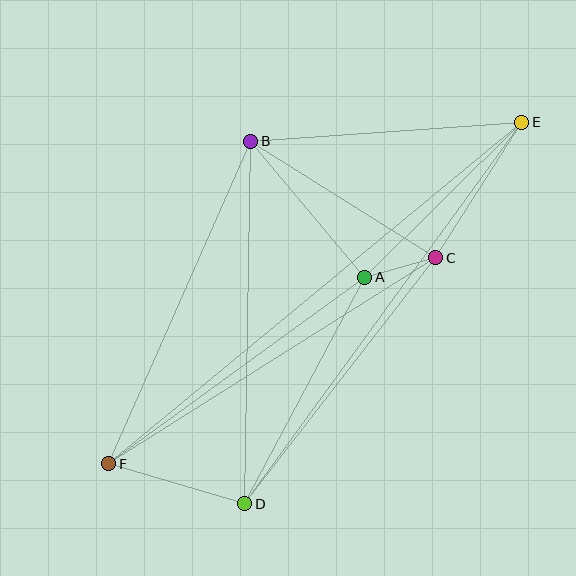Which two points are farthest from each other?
Points E and F are farthest from each other.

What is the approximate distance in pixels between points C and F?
The distance between C and F is approximately 387 pixels.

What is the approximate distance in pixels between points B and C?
The distance between B and C is approximately 219 pixels.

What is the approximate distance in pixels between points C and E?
The distance between C and E is approximately 160 pixels.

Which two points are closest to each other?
Points A and C are closest to each other.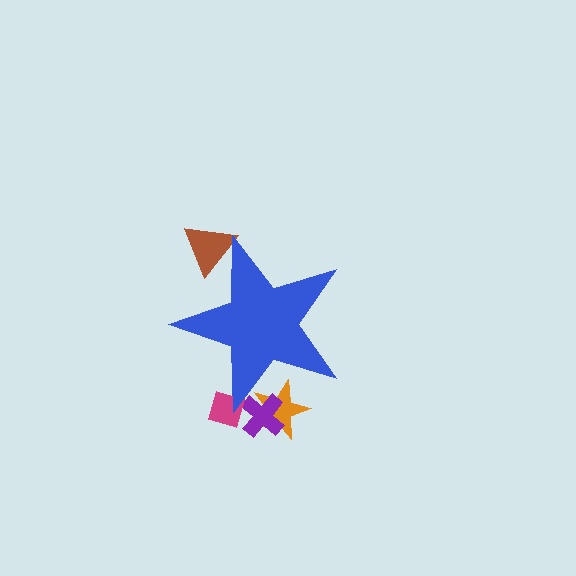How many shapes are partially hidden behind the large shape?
4 shapes are partially hidden.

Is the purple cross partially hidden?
Yes, the purple cross is partially hidden behind the blue star.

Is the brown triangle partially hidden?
Yes, the brown triangle is partially hidden behind the blue star.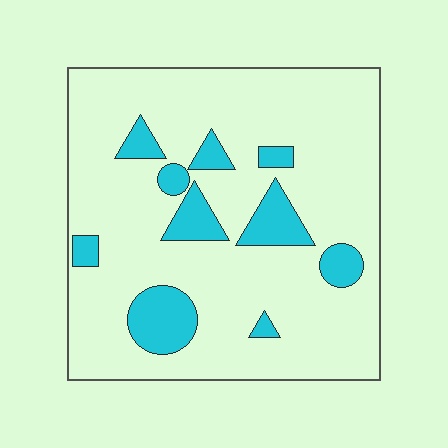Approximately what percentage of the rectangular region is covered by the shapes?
Approximately 15%.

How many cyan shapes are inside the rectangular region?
10.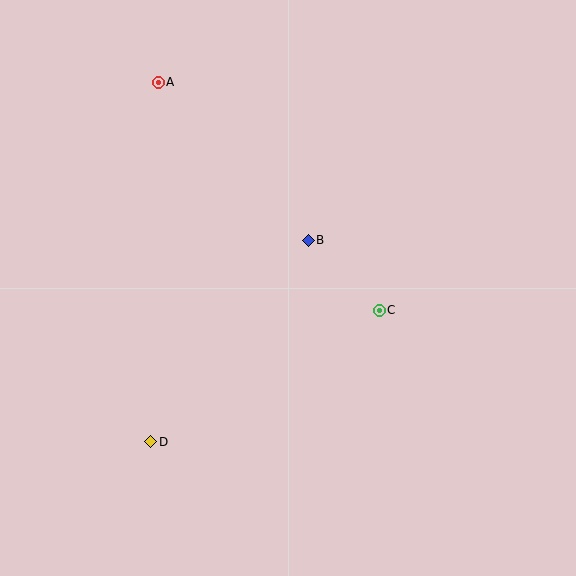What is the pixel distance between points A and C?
The distance between A and C is 317 pixels.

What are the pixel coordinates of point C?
Point C is at (379, 310).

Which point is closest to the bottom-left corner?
Point D is closest to the bottom-left corner.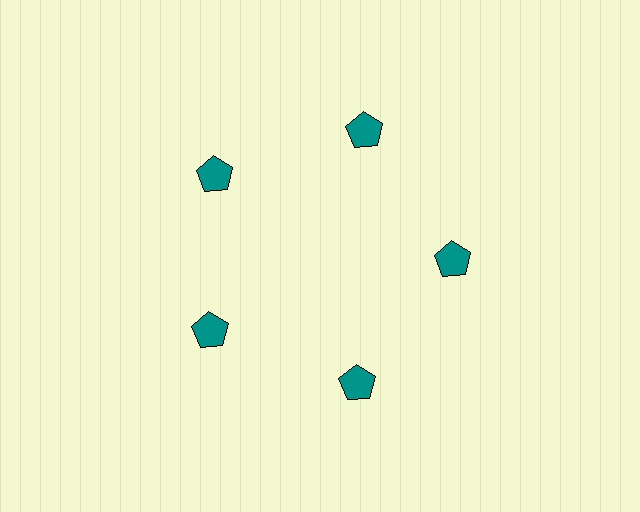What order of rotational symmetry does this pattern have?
This pattern has 5-fold rotational symmetry.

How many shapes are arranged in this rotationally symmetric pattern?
There are 5 shapes, arranged in 5 groups of 1.